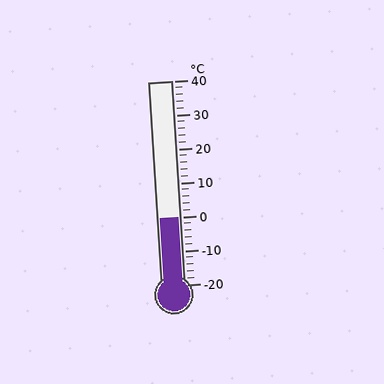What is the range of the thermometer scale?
The thermometer scale ranges from -20°C to 40°C.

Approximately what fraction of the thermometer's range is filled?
The thermometer is filled to approximately 35% of its range.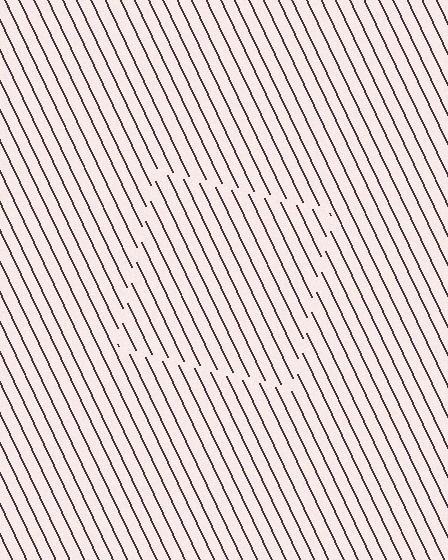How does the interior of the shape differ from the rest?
The interior of the shape contains the same grating, shifted by half a period — the contour is defined by the phase discontinuity where line-ends from the inner and outer gratings abut.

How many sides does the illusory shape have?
4 sides — the line-ends trace a square.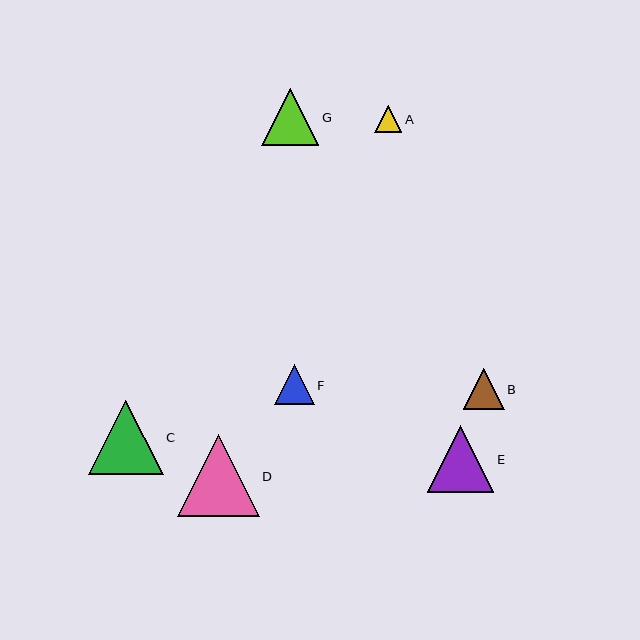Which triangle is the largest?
Triangle D is the largest with a size of approximately 82 pixels.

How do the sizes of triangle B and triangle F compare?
Triangle B and triangle F are approximately the same size.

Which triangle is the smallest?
Triangle A is the smallest with a size of approximately 28 pixels.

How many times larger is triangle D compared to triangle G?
Triangle D is approximately 1.4 times the size of triangle G.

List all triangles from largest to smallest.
From largest to smallest: D, C, E, G, B, F, A.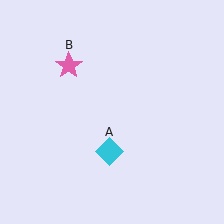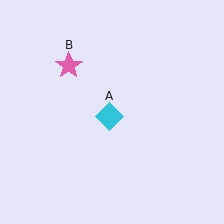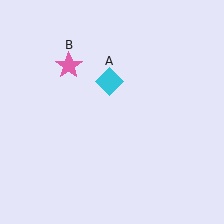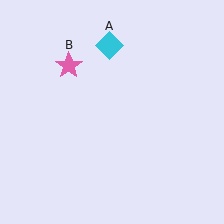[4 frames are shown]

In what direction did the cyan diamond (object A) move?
The cyan diamond (object A) moved up.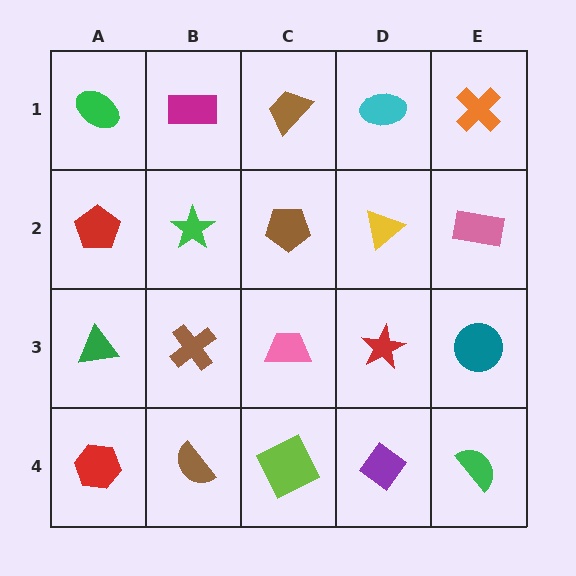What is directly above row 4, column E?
A teal circle.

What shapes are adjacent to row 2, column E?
An orange cross (row 1, column E), a teal circle (row 3, column E), a yellow triangle (row 2, column D).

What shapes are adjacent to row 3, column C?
A brown pentagon (row 2, column C), a lime square (row 4, column C), a brown cross (row 3, column B), a red star (row 3, column D).